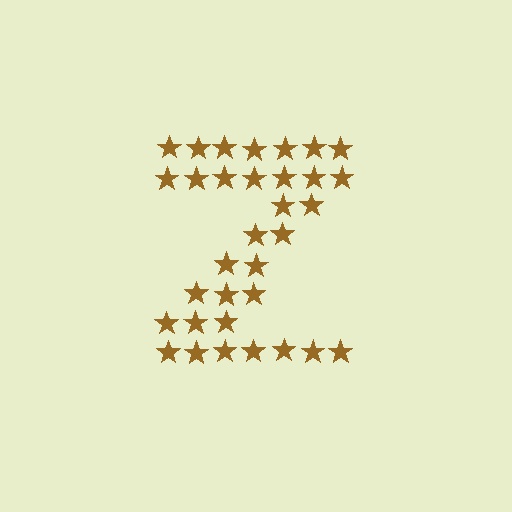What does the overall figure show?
The overall figure shows the letter Z.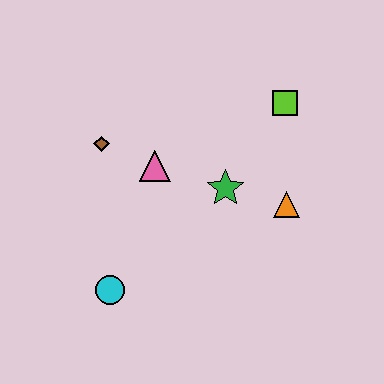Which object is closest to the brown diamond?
The pink triangle is closest to the brown diamond.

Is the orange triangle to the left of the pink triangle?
No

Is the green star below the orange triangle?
No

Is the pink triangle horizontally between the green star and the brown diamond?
Yes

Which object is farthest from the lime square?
The cyan circle is farthest from the lime square.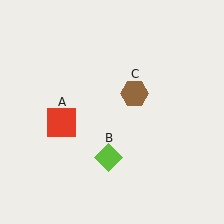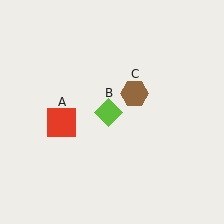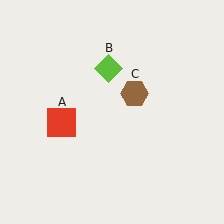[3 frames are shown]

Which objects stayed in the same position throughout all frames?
Red square (object A) and brown hexagon (object C) remained stationary.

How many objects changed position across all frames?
1 object changed position: lime diamond (object B).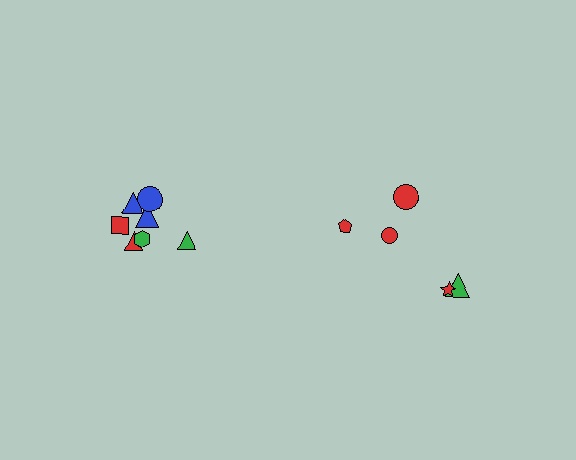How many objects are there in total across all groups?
There are 12 objects.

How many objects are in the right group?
There are 5 objects.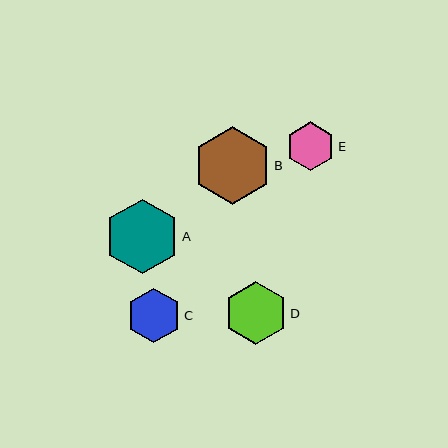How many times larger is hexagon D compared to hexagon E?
Hexagon D is approximately 1.3 times the size of hexagon E.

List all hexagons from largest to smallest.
From largest to smallest: B, A, D, C, E.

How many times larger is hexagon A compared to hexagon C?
Hexagon A is approximately 1.4 times the size of hexagon C.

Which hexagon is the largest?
Hexagon B is the largest with a size of approximately 78 pixels.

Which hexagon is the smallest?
Hexagon E is the smallest with a size of approximately 49 pixels.